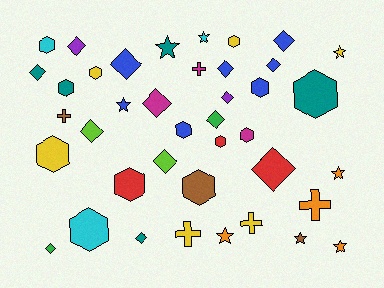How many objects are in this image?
There are 40 objects.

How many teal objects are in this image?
There are 5 teal objects.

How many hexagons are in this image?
There are 13 hexagons.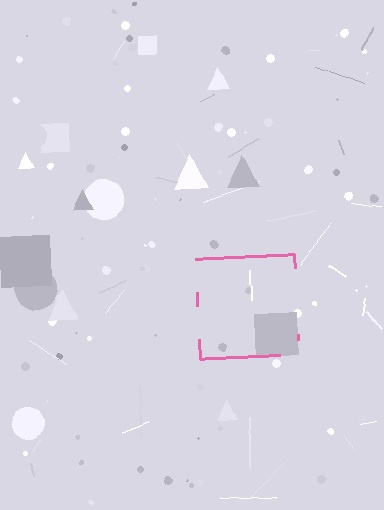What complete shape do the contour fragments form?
The contour fragments form a square.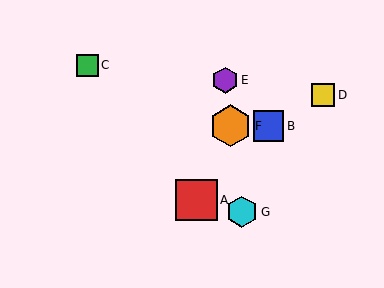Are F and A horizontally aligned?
No, F is at y≈126 and A is at y≈200.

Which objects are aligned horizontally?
Objects B, F are aligned horizontally.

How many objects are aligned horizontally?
2 objects (B, F) are aligned horizontally.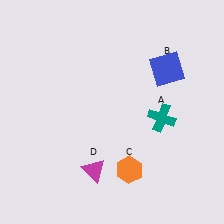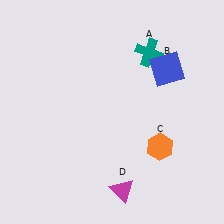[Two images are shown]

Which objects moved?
The objects that moved are: the teal cross (A), the orange hexagon (C), the magenta triangle (D).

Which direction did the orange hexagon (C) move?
The orange hexagon (C) moved right.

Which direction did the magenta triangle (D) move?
The magenta triangle (D) moved right.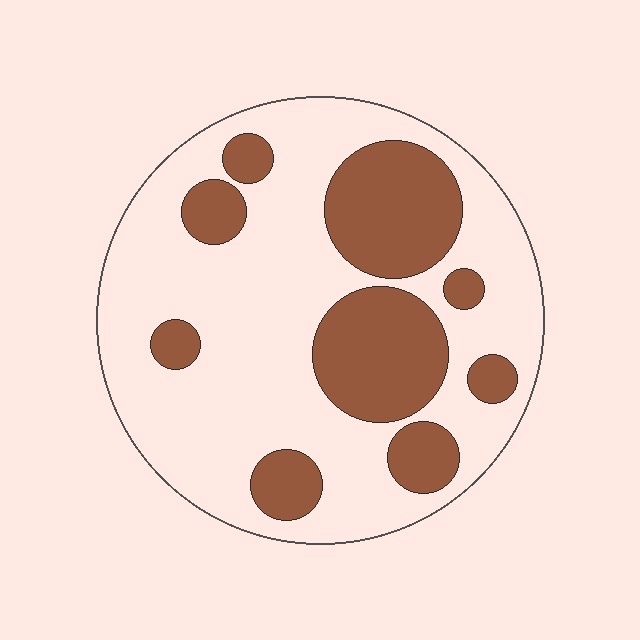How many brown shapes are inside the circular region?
9.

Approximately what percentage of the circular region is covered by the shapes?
Approximately 30%.